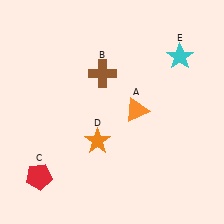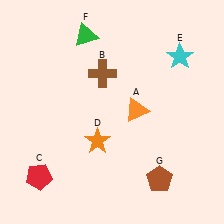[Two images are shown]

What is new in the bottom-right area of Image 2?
A brown pentagon (G) was added in the bottom-right area of Image 2.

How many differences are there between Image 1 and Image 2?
There are 2 differences between the two images.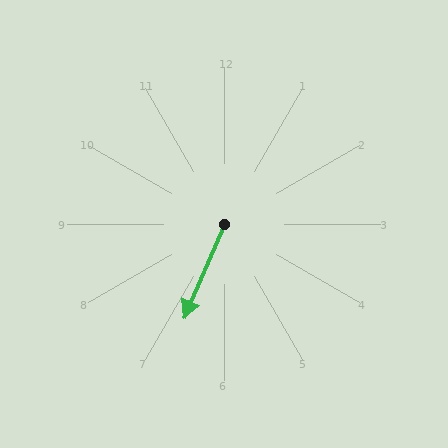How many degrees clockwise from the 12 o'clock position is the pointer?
Approximately 203 degrees.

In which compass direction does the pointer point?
Southwest.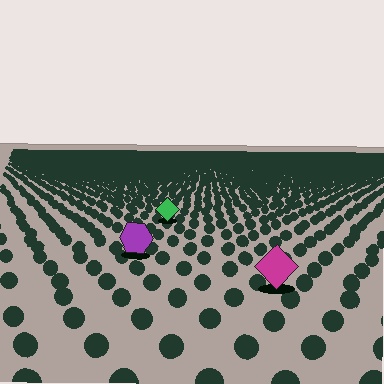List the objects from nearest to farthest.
From nearest to farthest: the magenta diamond, the purple hexagon, the green diamond.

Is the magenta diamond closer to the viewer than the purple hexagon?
Yes. The magenta diamond is closer — you can tell from the texture gradient: the ground texture is coarser near it.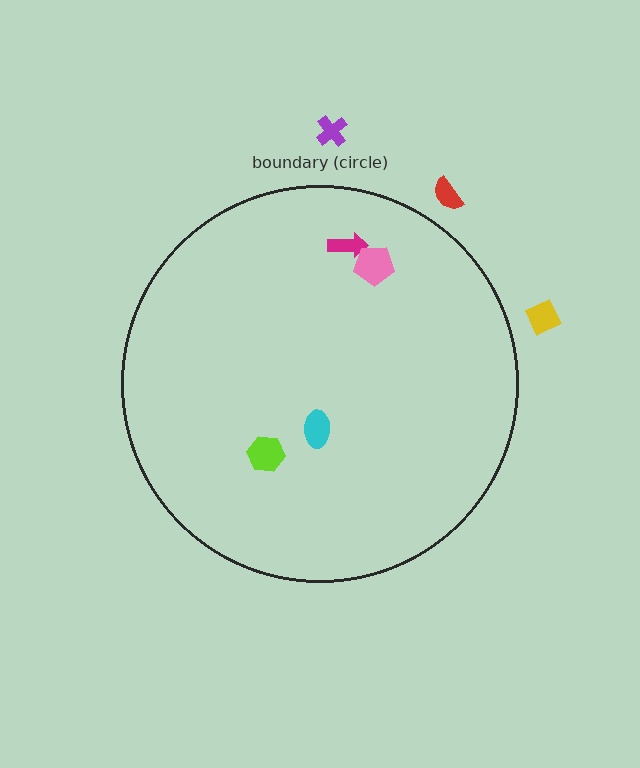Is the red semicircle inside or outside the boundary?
Outside.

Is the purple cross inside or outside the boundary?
Outside.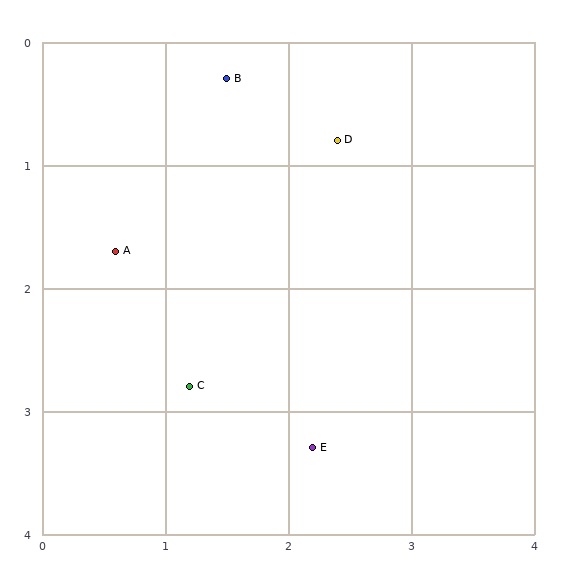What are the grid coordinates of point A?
Point A is at approximately (0.6, 1.7).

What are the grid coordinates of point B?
Point B is at approximately (1.5, 0.3).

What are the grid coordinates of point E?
Point E is at approximately (2.2, 3.3).